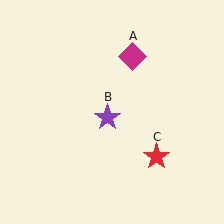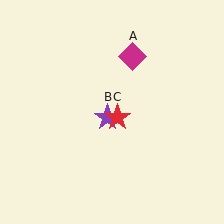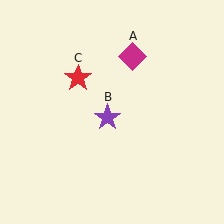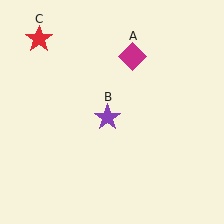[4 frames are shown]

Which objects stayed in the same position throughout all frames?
Magenta diamond (object A) and purple star (object B) remained stationary.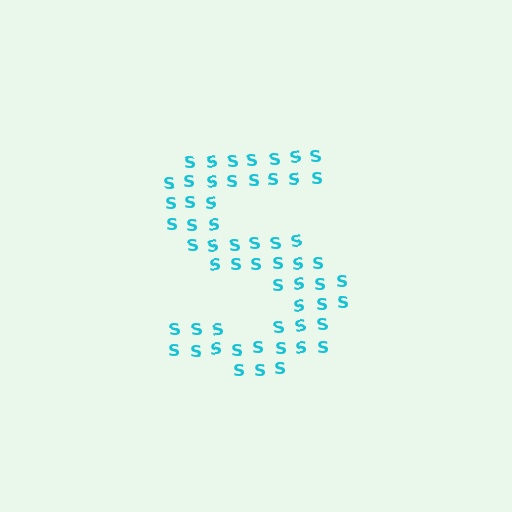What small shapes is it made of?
It is made of small letter S's.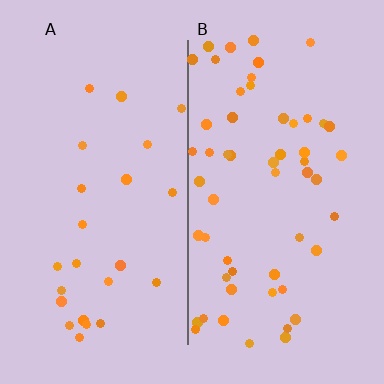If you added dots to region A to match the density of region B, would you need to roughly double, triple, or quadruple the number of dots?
Approximately double.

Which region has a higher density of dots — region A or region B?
B (the right).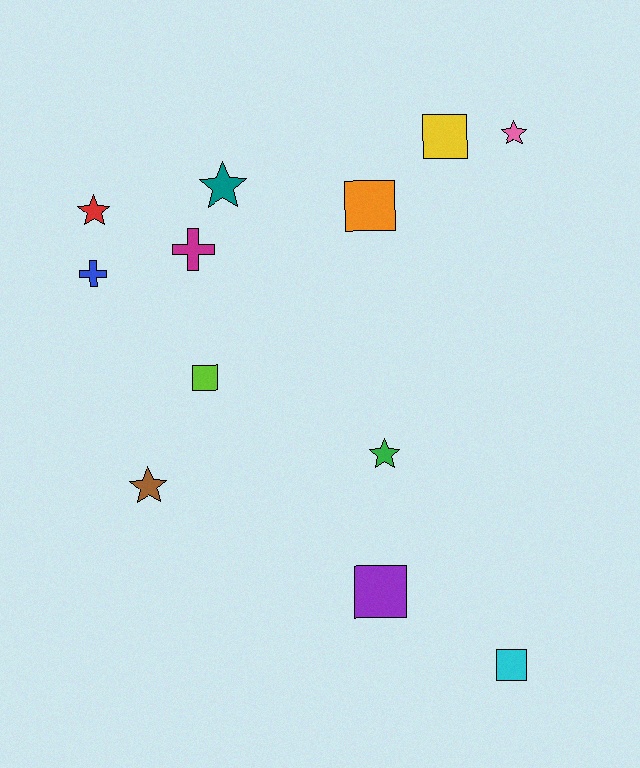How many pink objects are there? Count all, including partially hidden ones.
There is 1 pink object.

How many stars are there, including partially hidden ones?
There are 5 stars.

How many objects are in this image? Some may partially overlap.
There are 12 objects.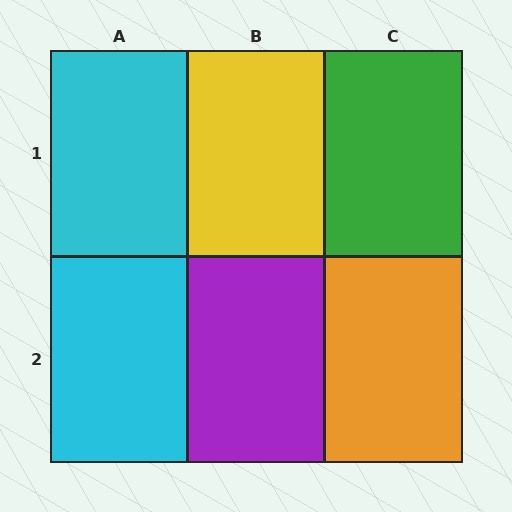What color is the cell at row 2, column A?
Cyan.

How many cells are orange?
1 cell is orange.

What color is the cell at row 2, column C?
Orange.